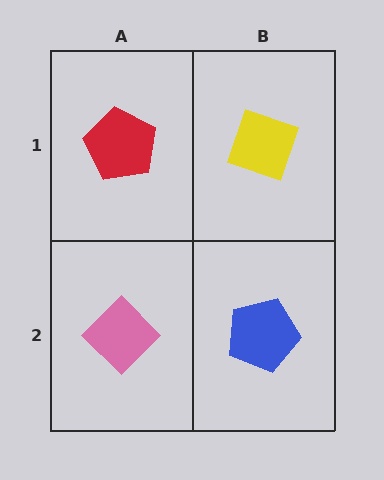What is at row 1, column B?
A yellow diamond.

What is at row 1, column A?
A red pentagon.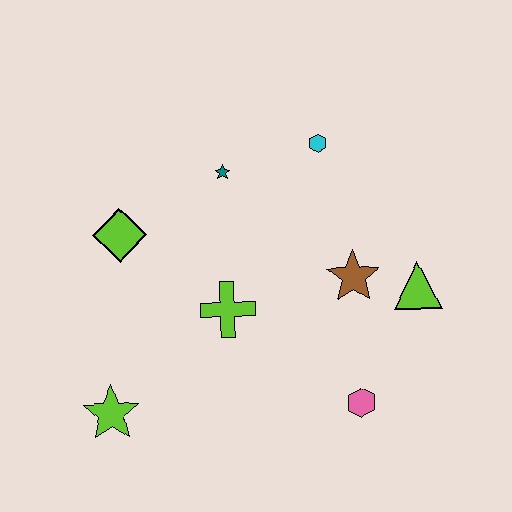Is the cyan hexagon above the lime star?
Yes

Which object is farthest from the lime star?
The cyan hexagon is farthest from the lime star.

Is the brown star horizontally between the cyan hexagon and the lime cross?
No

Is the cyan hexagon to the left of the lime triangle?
Yes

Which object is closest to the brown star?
The lime triangle is closest to the brown star.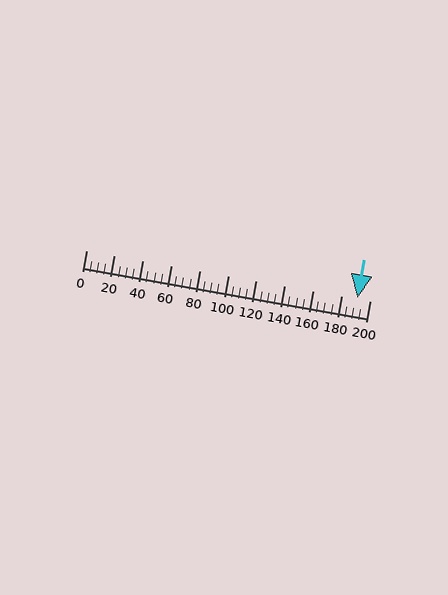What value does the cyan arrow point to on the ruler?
The cyan arrow points to approximately 191.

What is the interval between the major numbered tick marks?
The major tick marks are spaced 20 units apart.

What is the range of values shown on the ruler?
The ruler shows values from 0 to 200.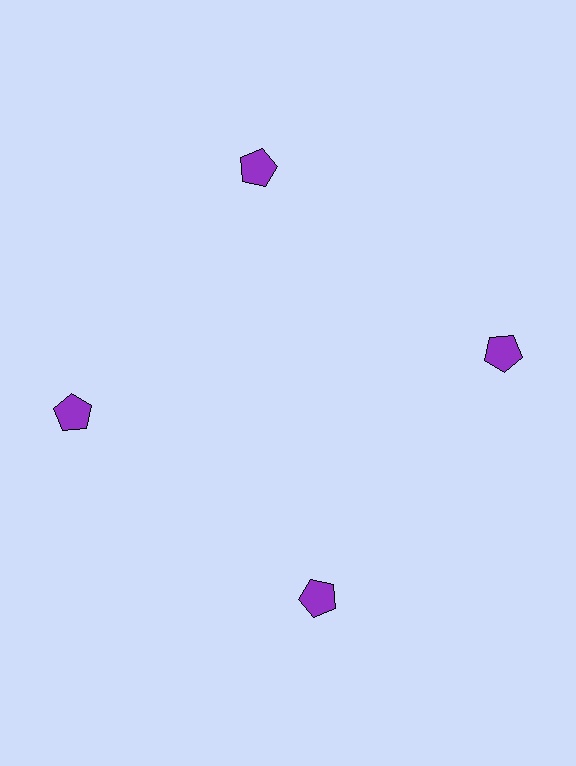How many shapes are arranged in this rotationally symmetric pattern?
There are 4 shapes, arranged in 4 groups of 1.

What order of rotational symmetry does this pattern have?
This pattern has 4-fold rotational symmetry.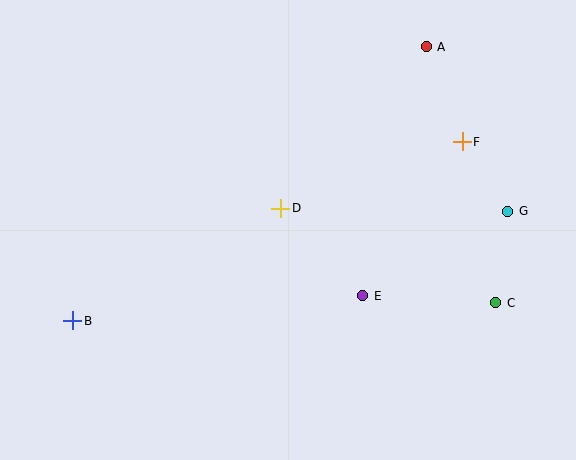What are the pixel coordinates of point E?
Point E is at (363, 296).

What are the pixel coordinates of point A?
Point A is at (426, 47).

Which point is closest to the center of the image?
Point D at (281, 208) is closest to the center.